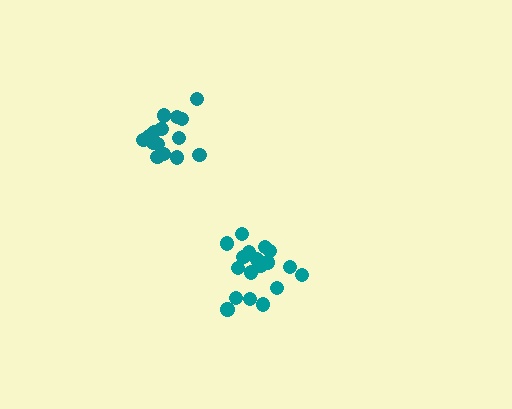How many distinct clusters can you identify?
There are 2 distinct clusters.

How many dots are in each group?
Group 1: 19 dots, Group 2: 15 dots (34 total).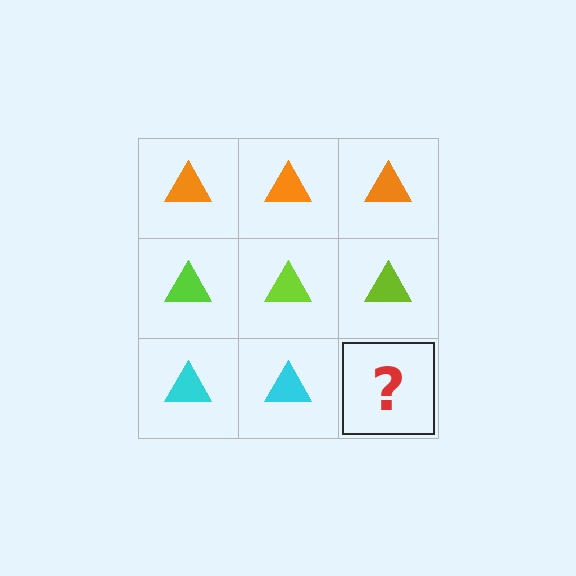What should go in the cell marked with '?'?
The missing cell should contain a cyan triangle.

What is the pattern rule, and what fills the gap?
The rule is that each row has a consistent color. The gap should be filled with a cyan triangle.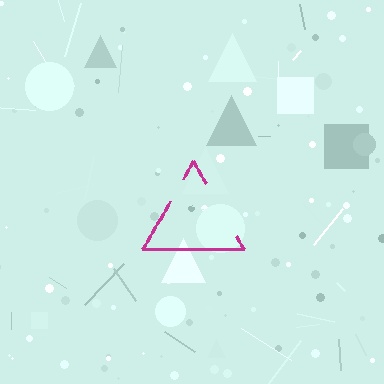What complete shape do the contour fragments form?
The contour fragments form a triangle.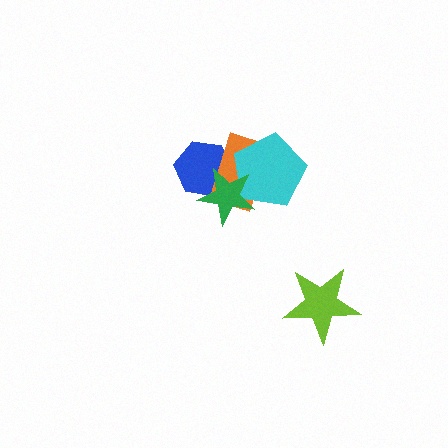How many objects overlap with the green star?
3 objects overlap with the green star.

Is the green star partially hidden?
No, no other shape covers it.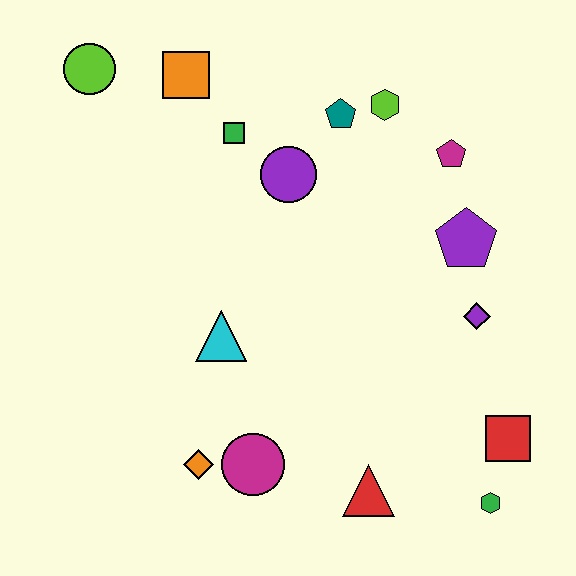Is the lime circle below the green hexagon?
No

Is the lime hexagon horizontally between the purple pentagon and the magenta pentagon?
No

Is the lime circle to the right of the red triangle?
No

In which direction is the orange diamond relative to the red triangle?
The orange diamond is to the left of the red triangle.